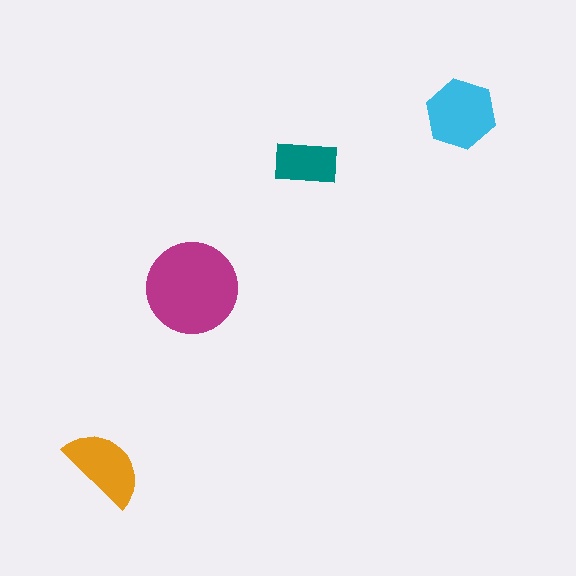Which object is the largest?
The magenta circle.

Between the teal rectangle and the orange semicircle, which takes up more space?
The orange semicircle.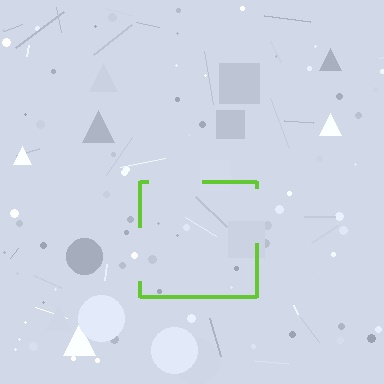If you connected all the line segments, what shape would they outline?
They would outline a square.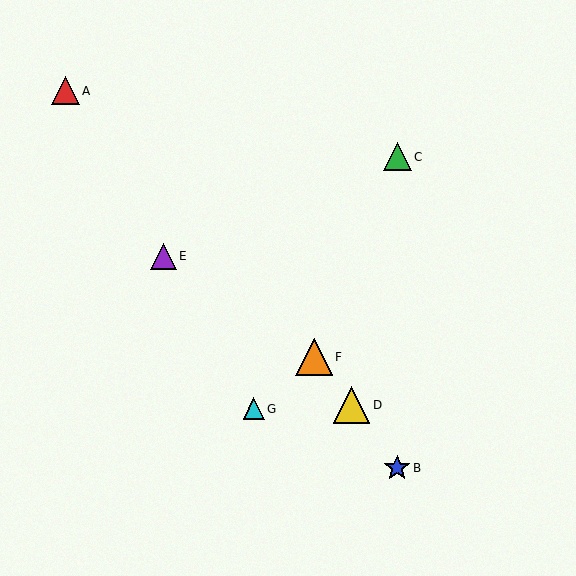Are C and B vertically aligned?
Yes, both are at x≈397.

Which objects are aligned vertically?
Objects B, C are aligned vertically.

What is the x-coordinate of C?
Object C is at x≈397.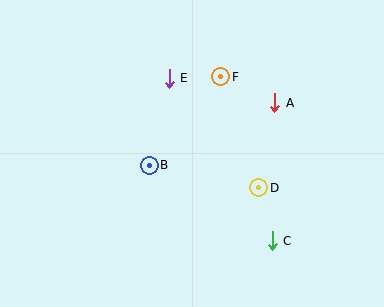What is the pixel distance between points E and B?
The distance between E and B is 89 pixels.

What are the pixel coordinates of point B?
Point B is at (149, 165).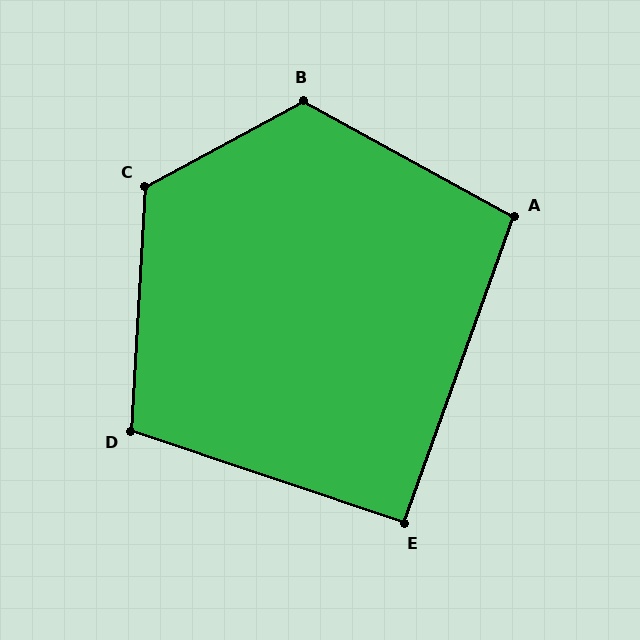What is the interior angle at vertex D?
Approximately 105 degrees (obtuse).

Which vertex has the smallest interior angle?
E, at approximately 91 degrees.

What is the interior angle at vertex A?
Approximately 99 degrees (obtuse).